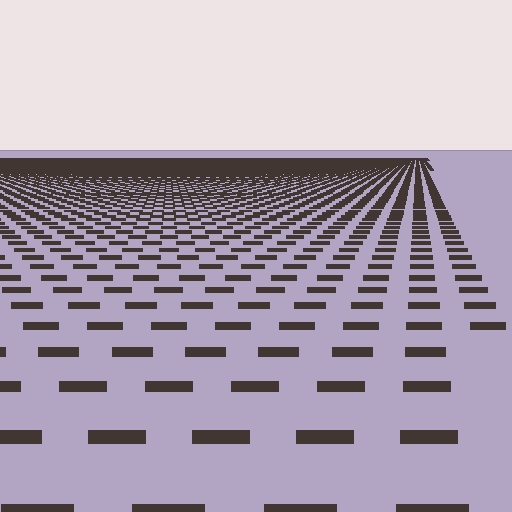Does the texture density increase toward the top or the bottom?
Density increases toward the top.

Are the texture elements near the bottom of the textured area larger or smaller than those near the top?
Larger. Near the bottom, elements are closer to the viewer and appear at a bigger on-screen size.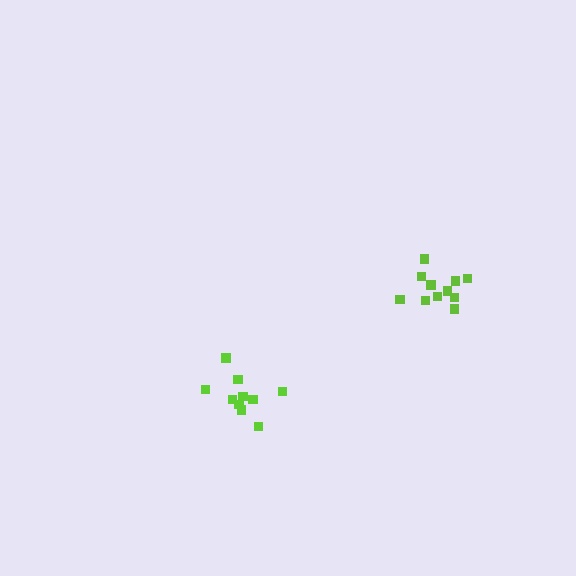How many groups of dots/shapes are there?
There are 2 groups.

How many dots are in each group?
Group 1: 10 dots, Group 2: 11 dots (21 total).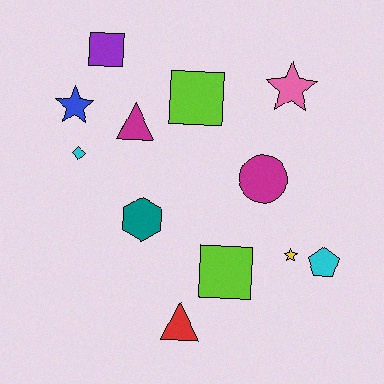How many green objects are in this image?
There are no green objects.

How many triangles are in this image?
There are 2 triangles.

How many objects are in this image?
There are 12 objects.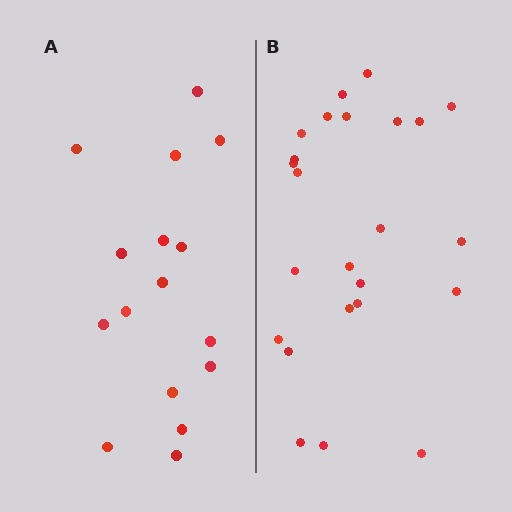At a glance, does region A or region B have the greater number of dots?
Region B (the right region) has more dots.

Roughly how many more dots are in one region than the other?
Region B has roughly 8 or so more dots than region A.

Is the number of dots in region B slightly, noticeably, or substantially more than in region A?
Region B has substantially more. The ratio is roughly 1.5 to 1.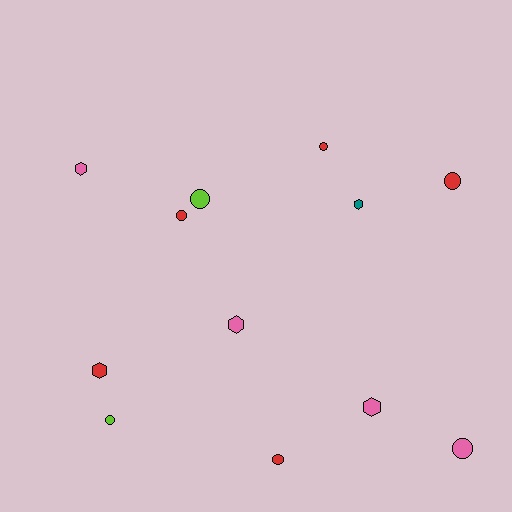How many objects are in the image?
There are 12 objects.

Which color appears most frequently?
Red, with 5 objects.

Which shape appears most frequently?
Circle, with 7 objects.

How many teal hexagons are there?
There is 1 teal hexagon.